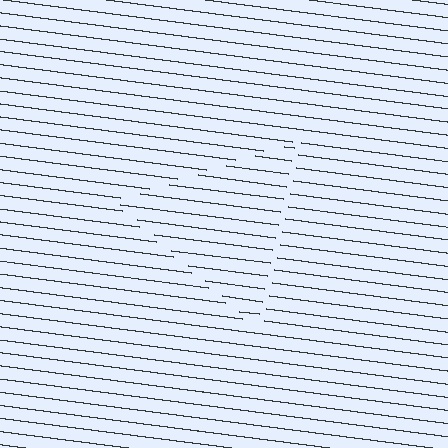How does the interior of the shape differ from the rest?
The interior of the shape contains the same grating, shifted by half a period — the contour is defined by the phase discontinuity where line-ends from the inner and outer gratings abut.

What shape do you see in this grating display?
An illusory triangle. The interior of the shape contains the same grating, shifted by half a period — the contour is defined by the phase discontinuity where line-ends from the inner and outer gratings abut.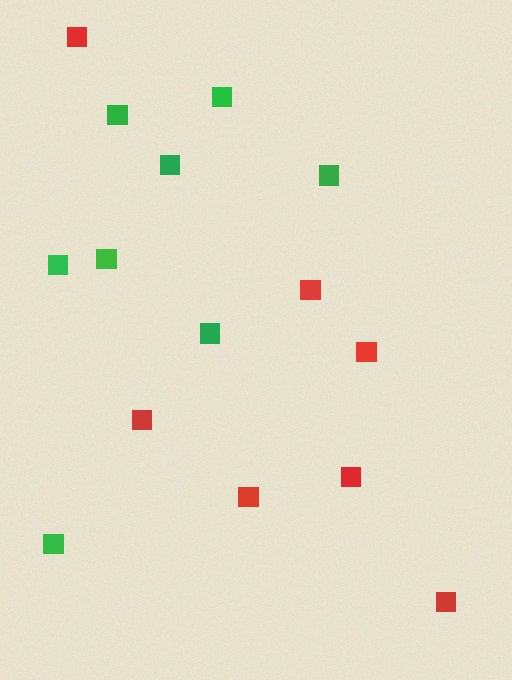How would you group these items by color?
There are 2 groups: one group of red squares (7) and one group of green squares (8).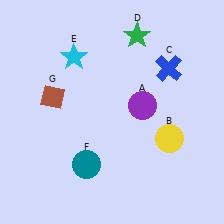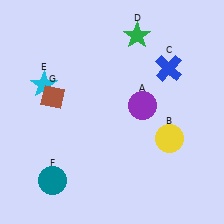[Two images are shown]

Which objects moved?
The objects that moved are: the cyan star (E), the teal circle (F).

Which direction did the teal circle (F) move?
The teal circle (F) moved left.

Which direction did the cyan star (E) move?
The cyan star (E) moved left.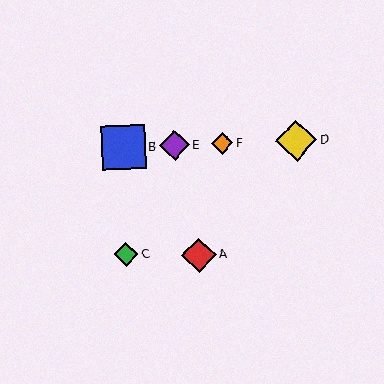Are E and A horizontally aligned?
No, E is at y≈145 and A is at y≈255.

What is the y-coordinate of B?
Object B is at y≈147.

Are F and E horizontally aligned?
Yes, both are at y≈143.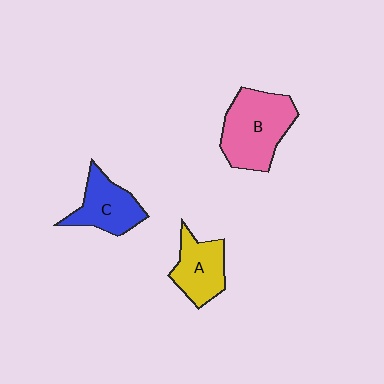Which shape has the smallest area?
Shape A (yellow).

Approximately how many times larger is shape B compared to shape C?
Approximately 1.5 times.